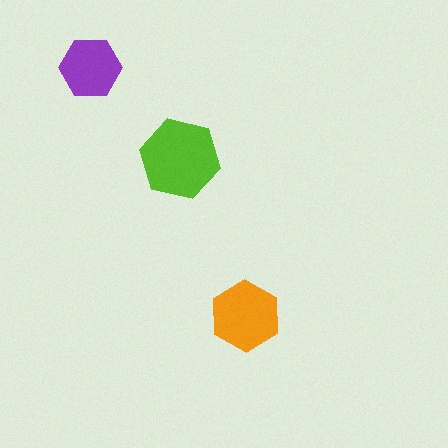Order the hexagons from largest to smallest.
the lime one, the orange one, the purple one.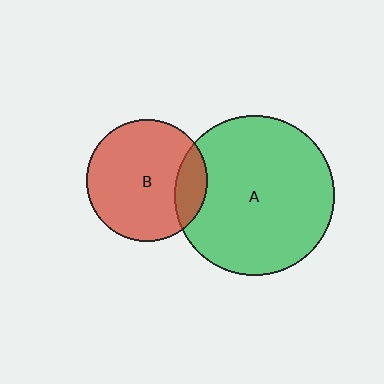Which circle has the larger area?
Circle A (green).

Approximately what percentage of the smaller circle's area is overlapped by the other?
Approximately 15%.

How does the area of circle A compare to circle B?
Approximately 1.7 times.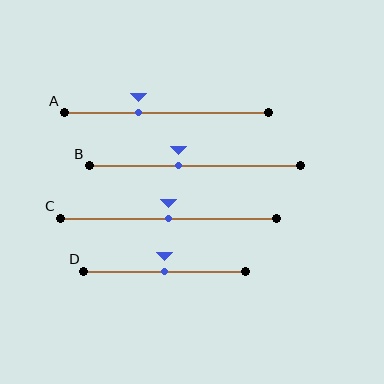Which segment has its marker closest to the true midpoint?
Segment C has its marker closest to the true midpoint.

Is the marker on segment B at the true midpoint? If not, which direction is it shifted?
No, the marker on segment B is shifted to the left by about 8% of the segment length.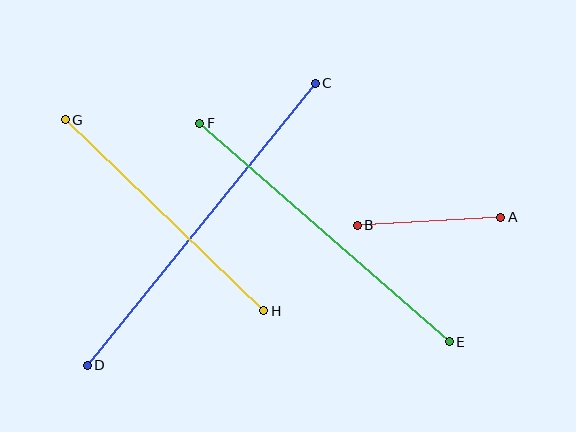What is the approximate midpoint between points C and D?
The midpoint is at approximately (201, 224) pixels.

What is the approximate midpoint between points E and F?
The midpoint is at approximately (325, 233) pixels.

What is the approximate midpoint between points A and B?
The midpoint is at approximately (429, 221) pixels.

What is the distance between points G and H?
The distance is approximately 275 pixels.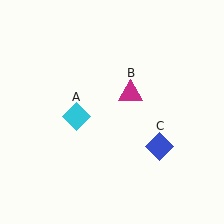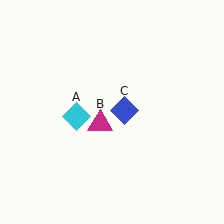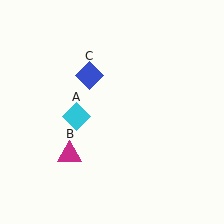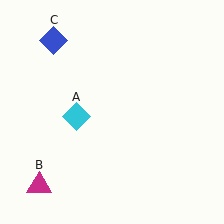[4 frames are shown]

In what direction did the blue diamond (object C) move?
The blue diamond (object C) moved up and to the left.